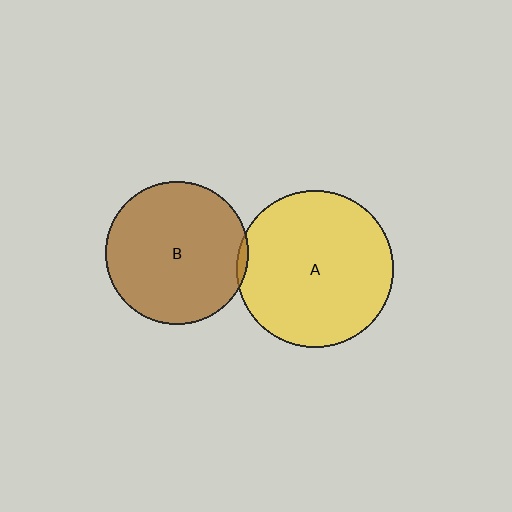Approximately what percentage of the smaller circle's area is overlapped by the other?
Approximately 5%.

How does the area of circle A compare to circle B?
Approximately 1.2 times.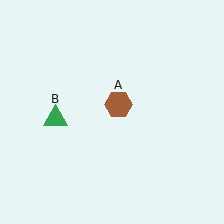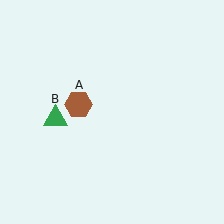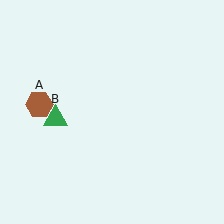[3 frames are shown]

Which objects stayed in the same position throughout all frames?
Green triangle (object B) remained stationary.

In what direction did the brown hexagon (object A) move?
The brown hexagon (object A) moved left.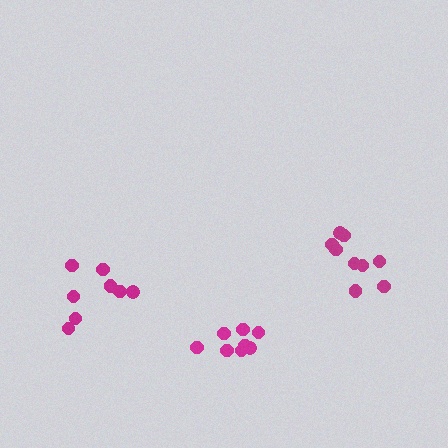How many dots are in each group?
Group 1: 9 dots, Group 2: 8 dots, Group 3: 8 dots (25 total).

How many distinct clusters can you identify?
There are 3 distinct clusters.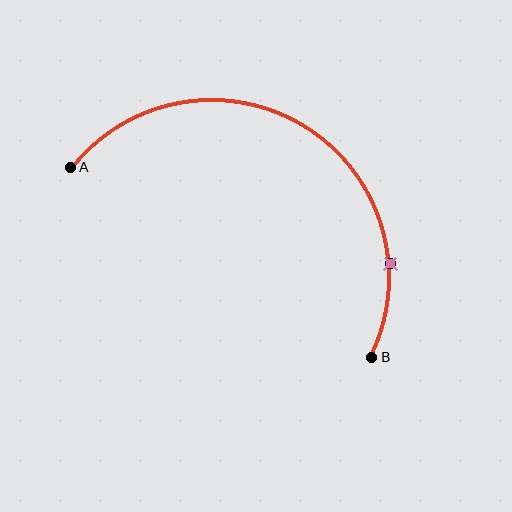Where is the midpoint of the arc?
The arc midpoint is the point on the curve farthest from the straight line joining A and B. It sits above that line.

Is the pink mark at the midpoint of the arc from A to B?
No. The pink mark lies on the arc but is closer to endpoint B. The arc midpoint would be at the point on the curve equidistant along the arc from both A and B.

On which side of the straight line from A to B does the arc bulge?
The arc bulges above the straight line connecting A and B.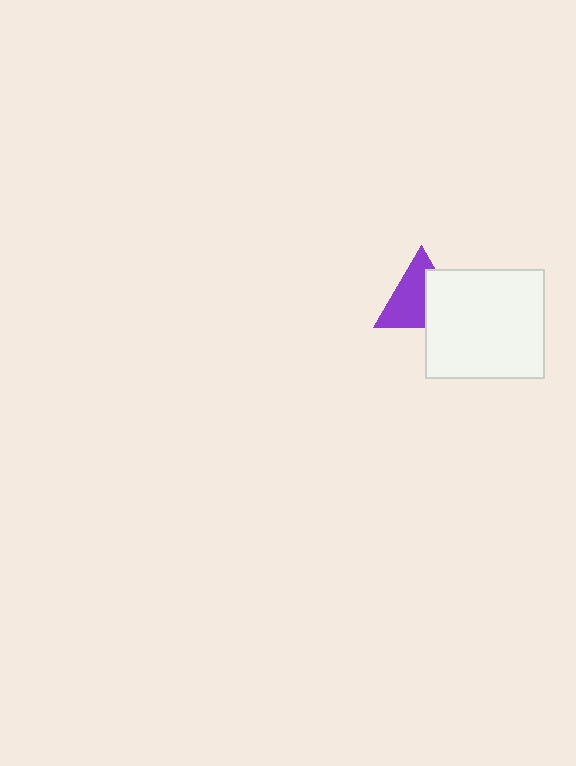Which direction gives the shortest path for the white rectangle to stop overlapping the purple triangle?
Moving toward the lower-right gives the shortest separation.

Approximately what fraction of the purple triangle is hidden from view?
Roughly 39% of the purple triangle is hidden behind the white rectangle.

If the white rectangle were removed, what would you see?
You would see the complete purple triangle.